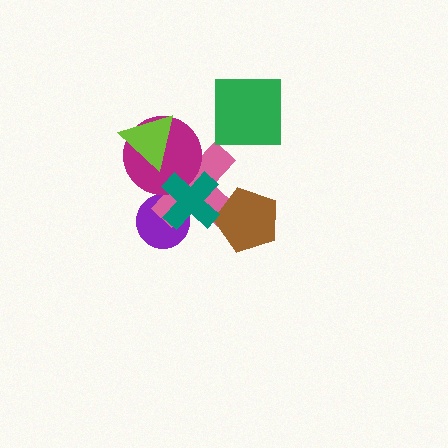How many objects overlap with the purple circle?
2 objects overlap with the purple circle.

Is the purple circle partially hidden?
Yes, it is partially covered by another shape.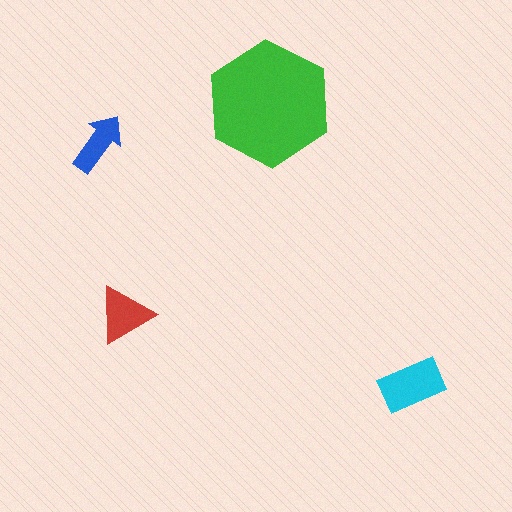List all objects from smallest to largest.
The blue arrow, the red triangle, the cyan rectangle, the green hexagon.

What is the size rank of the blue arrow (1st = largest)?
4th.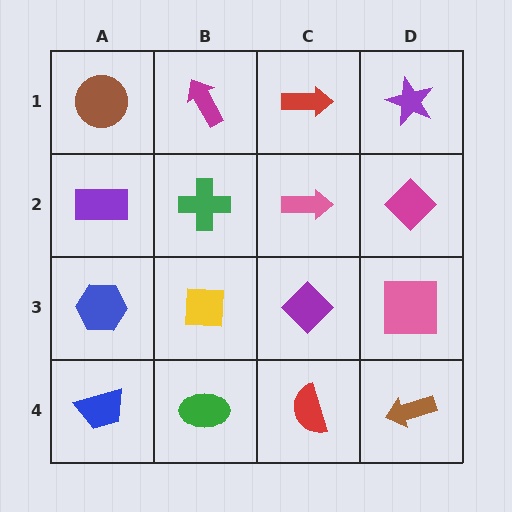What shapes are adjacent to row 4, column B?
A yellow square (row 3, column B), a blue trapezoid (row 4, column A), a red semicircle (row 4, column C).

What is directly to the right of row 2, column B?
A pink arrow.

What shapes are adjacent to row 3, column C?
A pink arrow (row 2, column C), a red semicircle (row 4, column C), a yellow square (row 3, column B), a pink square (row 3, column D).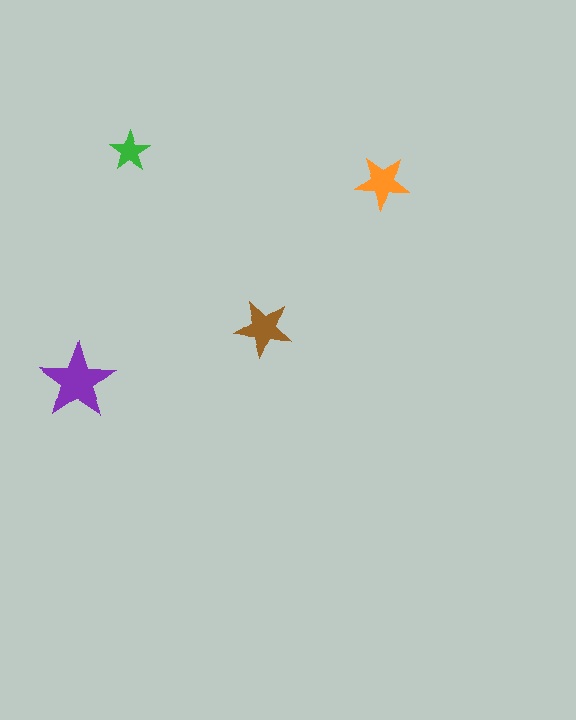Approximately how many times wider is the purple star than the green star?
About 2 times wider.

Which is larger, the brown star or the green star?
The brown one.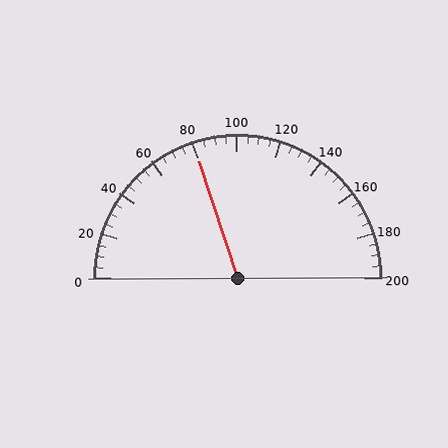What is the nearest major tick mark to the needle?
The nearest major tick mark is 80.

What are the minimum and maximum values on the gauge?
The gauge ranges from 0 to 200.